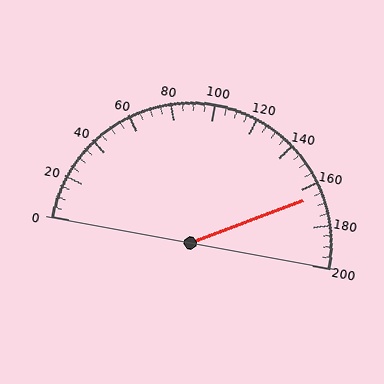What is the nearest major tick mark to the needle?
The nearest major tick mark is 160.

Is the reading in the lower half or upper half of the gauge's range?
The reading is in the upper half of the range (0 to 200).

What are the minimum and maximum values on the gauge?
The gauge ranges from 0 to 200.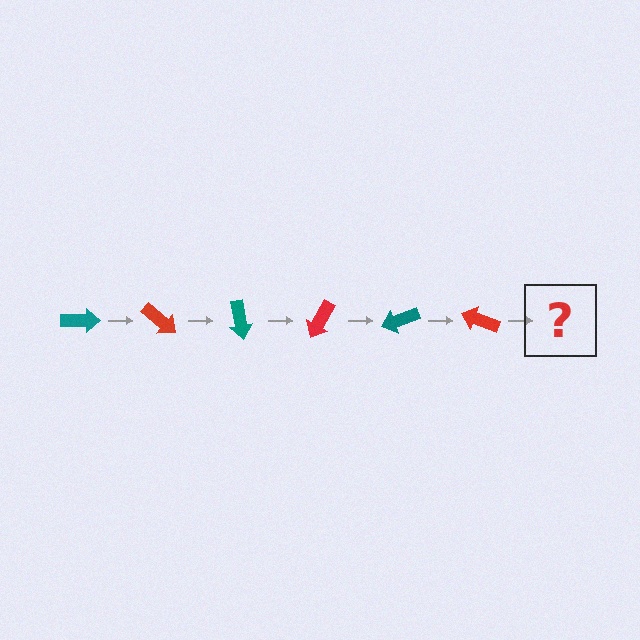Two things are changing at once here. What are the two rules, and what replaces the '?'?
The two rules are that it rotates 40 degrees each step and the color cycles through teal and red. The '?' should be a teal arrow, rotated 240 degrees from the start.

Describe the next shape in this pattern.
It should be a teal arrow, rotated 240 degrees from the start.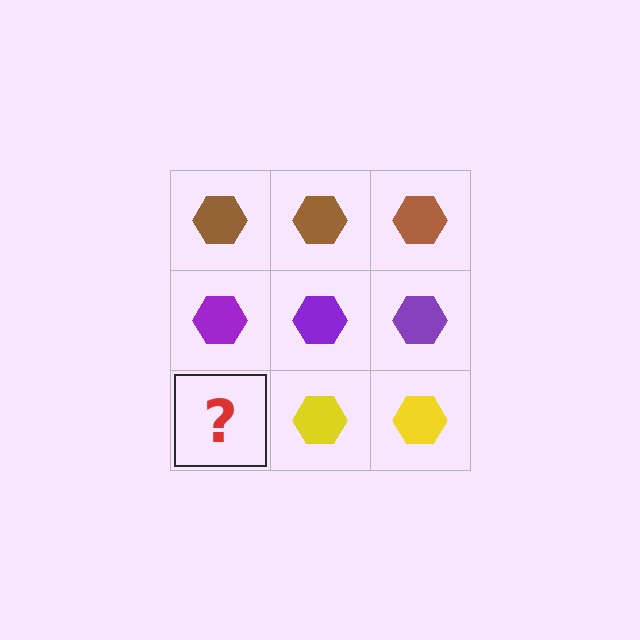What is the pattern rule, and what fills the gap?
The rule is that each row has a consistent color. The gap should be filled with a yellow hexagon.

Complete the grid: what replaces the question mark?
The question mark should be replaced with a yellow hexagon.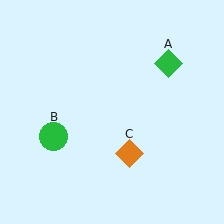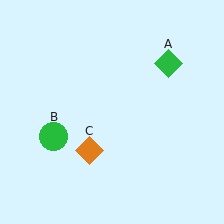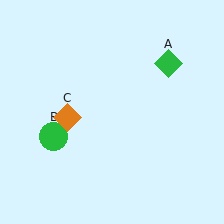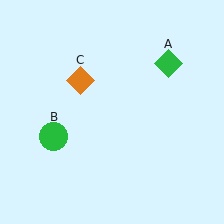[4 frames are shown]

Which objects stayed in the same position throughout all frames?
Green diamond (object A) and green circle (object B) remained stationary.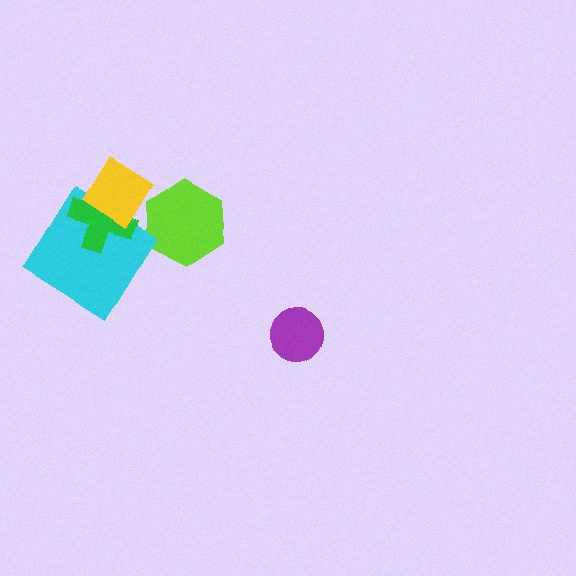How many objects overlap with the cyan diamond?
2 objects overlap with the cyan diamond.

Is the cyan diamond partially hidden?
Yes, it is partially covered by another shape.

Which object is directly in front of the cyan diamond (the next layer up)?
The green cross is directly in front of the cyan diamond.